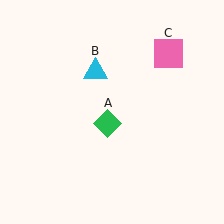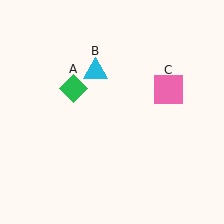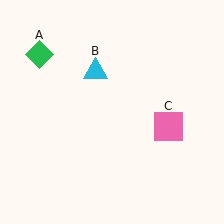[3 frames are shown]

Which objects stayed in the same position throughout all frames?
Cyan triangle (object B) remained stationary.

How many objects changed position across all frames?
2 objects changed position: green diamond (object A), pink square (object C).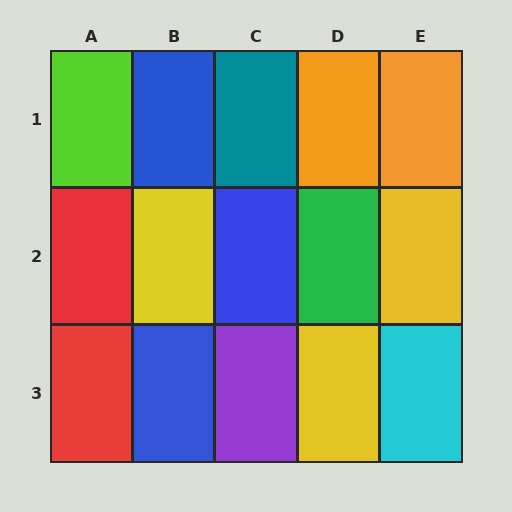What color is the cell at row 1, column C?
Teal.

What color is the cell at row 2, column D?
Green.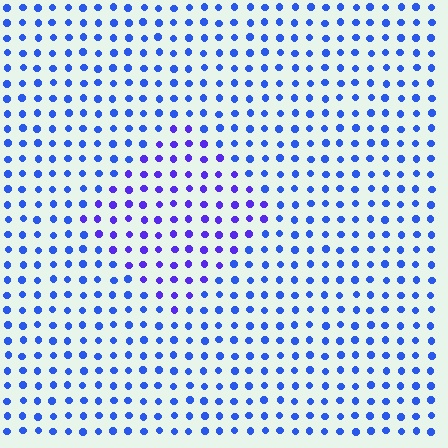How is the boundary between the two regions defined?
The boundary is defined purely by a slight shift in hue (about 29 degrees). Spacing, size, and orientation are identical on both sides.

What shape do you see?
I see a diamond.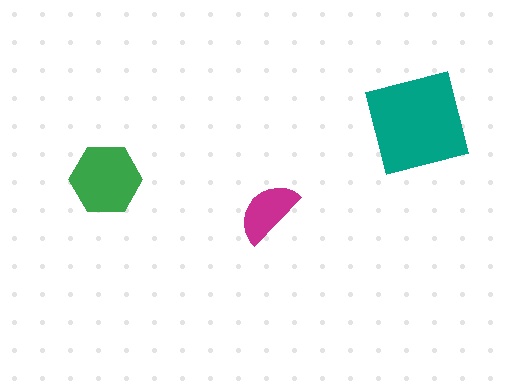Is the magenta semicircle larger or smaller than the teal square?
Smaller.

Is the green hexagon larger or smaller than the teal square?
Smaller.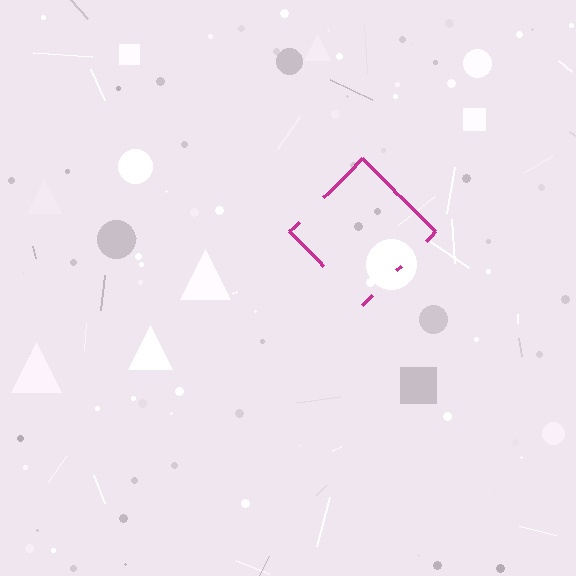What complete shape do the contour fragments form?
The contour fragments form a diamond.